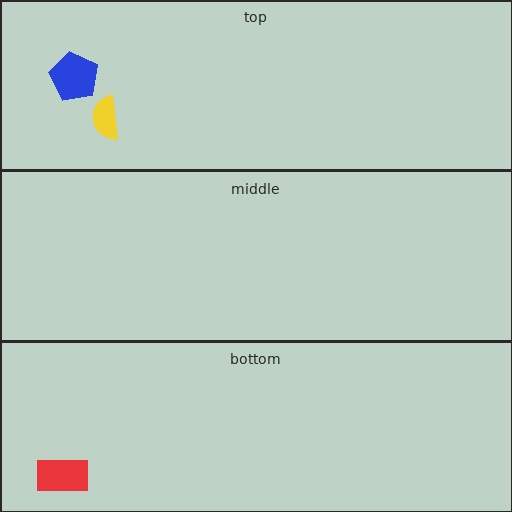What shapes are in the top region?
The yellow semicircle, the blue pentagon.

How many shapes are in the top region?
2.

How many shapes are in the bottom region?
1.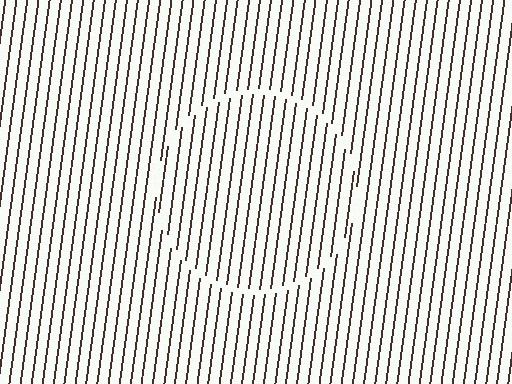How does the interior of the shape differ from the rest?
The interior of the shape contains the same grating, shifted by half a period — the contour is defined by the phase discontinuity where line-ends from the inner and outer gratings abut.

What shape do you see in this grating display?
An illusory circle. The interior of the shape contains the same grating, shifted by half a period — the contour is defined by the phase discontinuity where line-ends from the inner and outer gratings abut.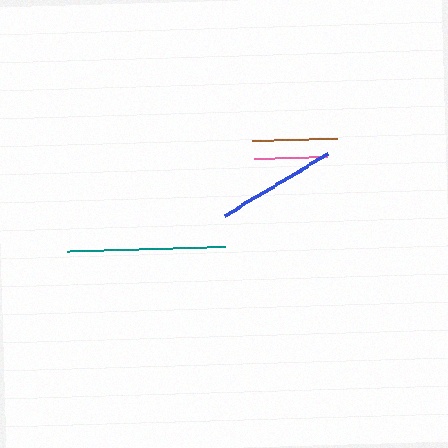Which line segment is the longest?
The teal line is the longest at approximately 158 pixels.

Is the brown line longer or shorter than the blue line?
The blue line is longer than the brown line.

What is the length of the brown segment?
The brown segment is approximately 84 pixels long.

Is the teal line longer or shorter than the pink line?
The teal line is longer than the pink line.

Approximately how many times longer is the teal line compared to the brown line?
The teal line is approximately 1.9 times the length of the brown line.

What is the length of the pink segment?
The pink segment is approximately 73 pixels long.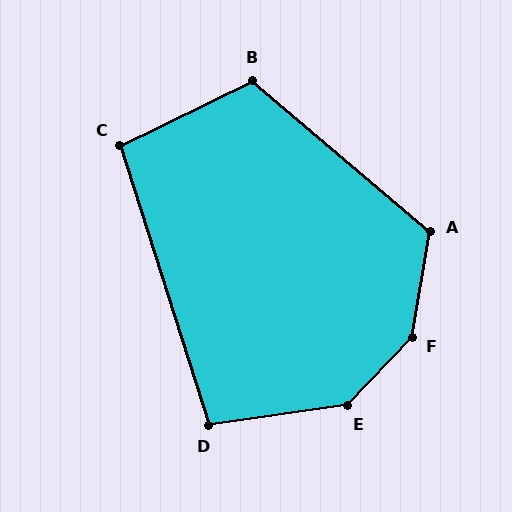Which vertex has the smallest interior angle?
C, at approximately 98 degrees.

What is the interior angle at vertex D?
Approximately 100 degrees (obtuse).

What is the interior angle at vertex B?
Approximately 114 degrees (obtuse).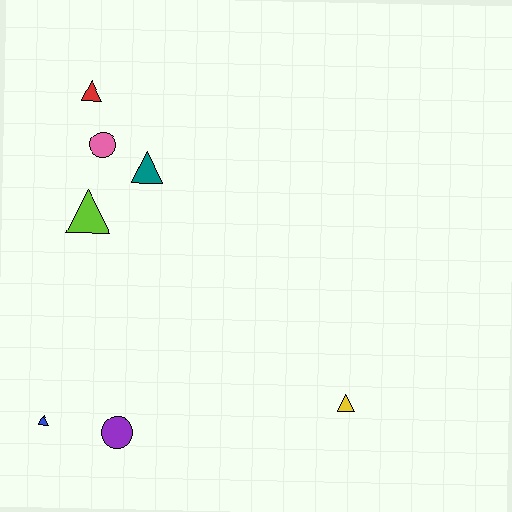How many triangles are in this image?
There are 5 triangles.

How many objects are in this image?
There are 7 objects.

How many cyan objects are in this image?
There are no cyan objects.